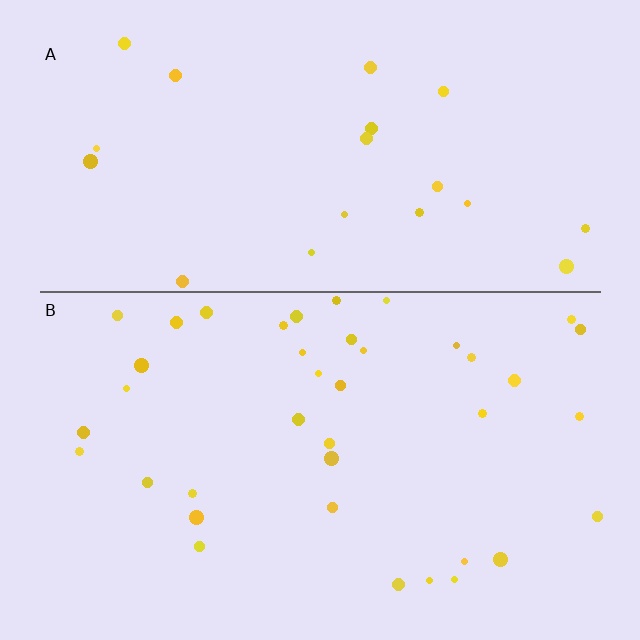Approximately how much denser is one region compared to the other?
Approximately 1.9× — region B over region A.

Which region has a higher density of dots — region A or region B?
B (the bottom).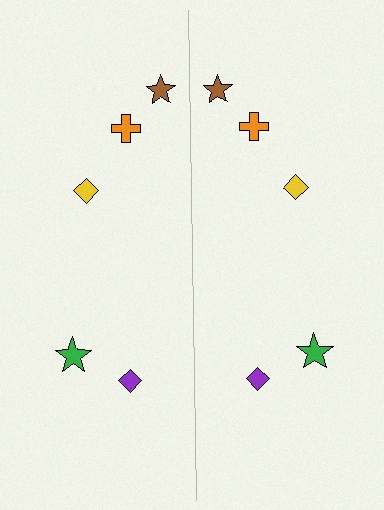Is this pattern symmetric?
Yes, this pattern has bilateral (reflection) symmetry.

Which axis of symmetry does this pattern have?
The pattern has a vertical axis of symmetry running through the center of the image.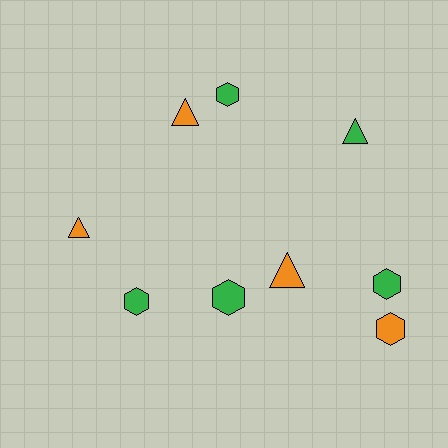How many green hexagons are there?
There are 4 green hexagons.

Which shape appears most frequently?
Hexagon, with 5 objects.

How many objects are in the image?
There are 9 objects.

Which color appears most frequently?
Green, with 5 objects.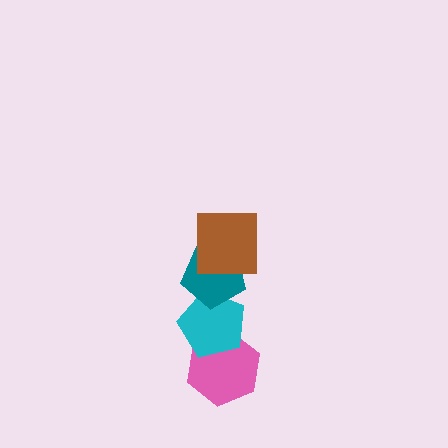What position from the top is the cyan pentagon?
The cyan pentagon is 3rd from the top.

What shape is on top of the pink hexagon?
The cyan pentagon is on top of the pink hexagon.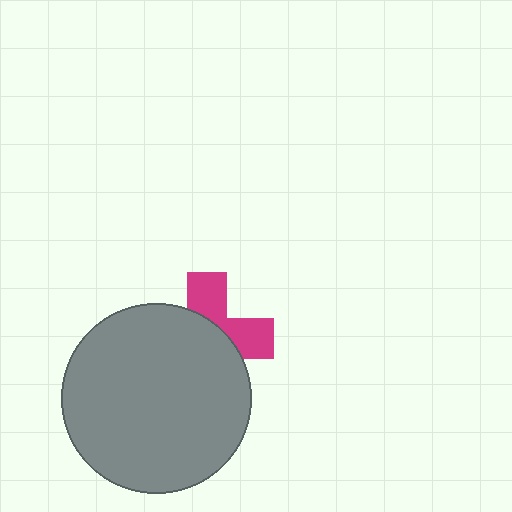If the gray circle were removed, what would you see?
You would see the complete magenta cross.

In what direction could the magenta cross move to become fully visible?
The magenta cross could move toward the upper-right. That would shift it out from behind the gray circle entirely.